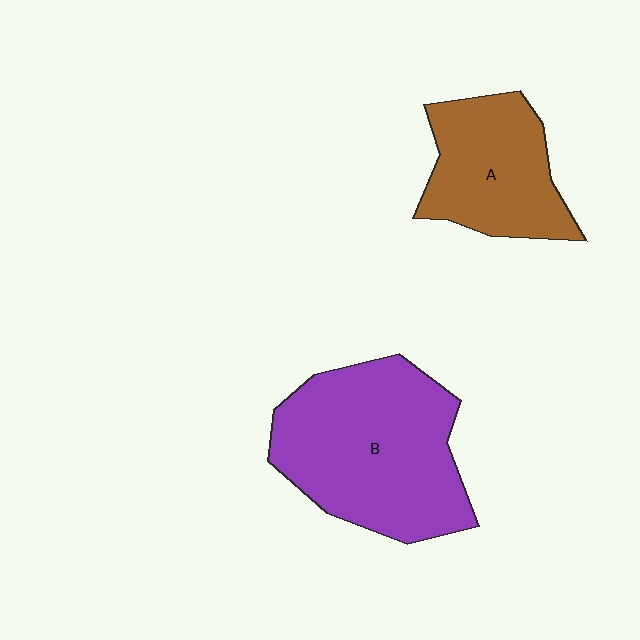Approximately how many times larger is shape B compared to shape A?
Approximately 1.6 times.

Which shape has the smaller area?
Shape A (brown).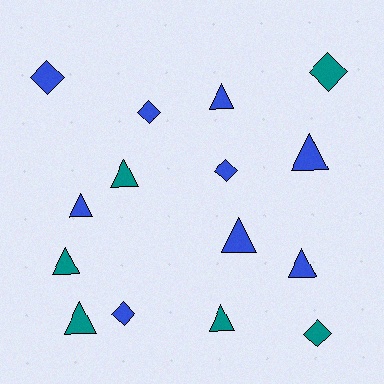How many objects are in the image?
There are 15 objects.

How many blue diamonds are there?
There are 4 blue diamonds.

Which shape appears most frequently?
Triangle, with 9 objects.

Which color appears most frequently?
Blue, with 9 objects.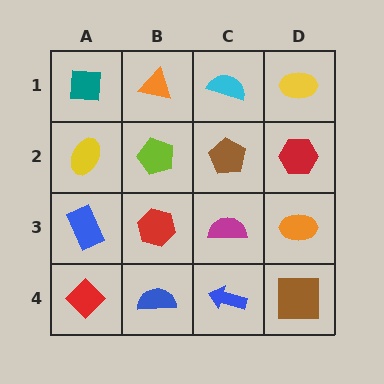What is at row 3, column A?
A blue rectangle.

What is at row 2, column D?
A red hexagon.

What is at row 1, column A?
A teal square.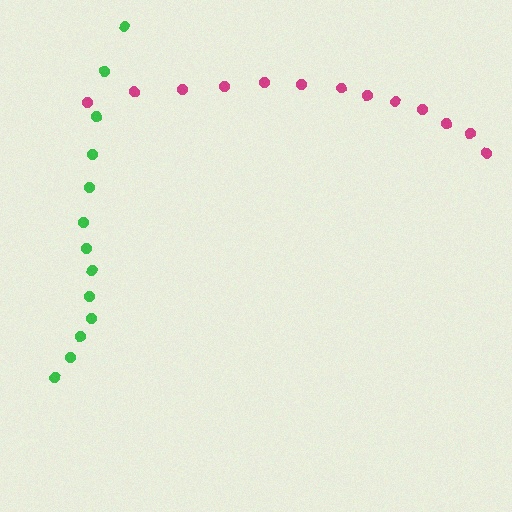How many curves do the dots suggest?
There are 2 distinct paths.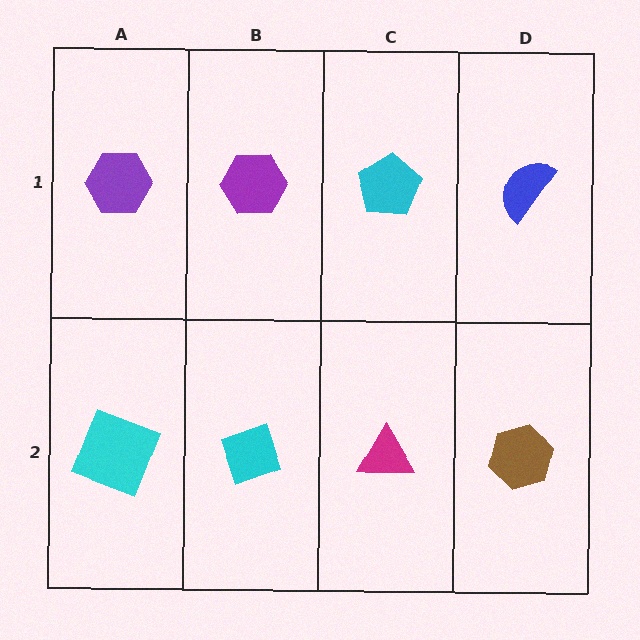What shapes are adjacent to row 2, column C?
A cyan pentagon (row 1, column C), a cyan diamond (row 2, column B), a brown hexagon (row 2, column D).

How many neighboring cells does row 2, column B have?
3.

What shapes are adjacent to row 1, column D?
A brown hexagon (row 2, column D), a cyan pentagon (row 1, column C).